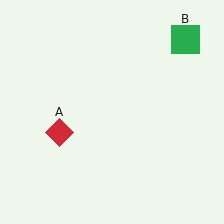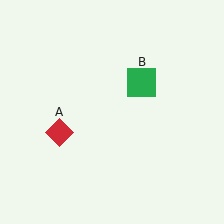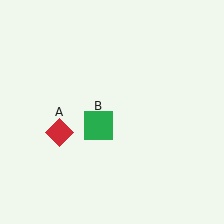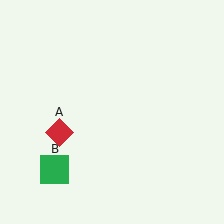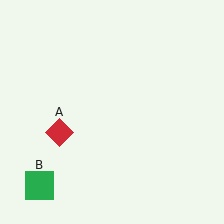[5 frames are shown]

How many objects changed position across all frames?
1 object changed position: green square (object B).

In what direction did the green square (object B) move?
The green square (object B) moved down and to the left.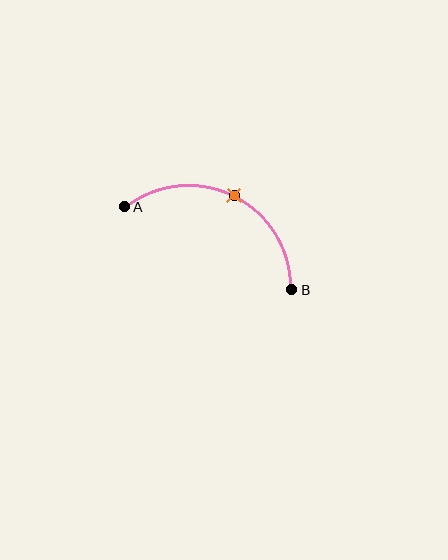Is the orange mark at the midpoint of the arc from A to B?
Yes. The orange mark lies on the arc at equal arc-length from both A and B — it is the arc midpoint.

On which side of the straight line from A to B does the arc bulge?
The arc bulges above the straight line connecting A and B.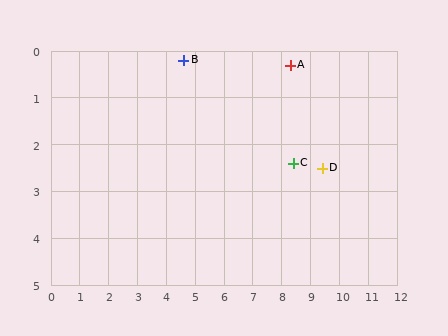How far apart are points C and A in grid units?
Points C and A are about 2.1 grid units apart.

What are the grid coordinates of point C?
Point C is at approximately (8.4, 2.4).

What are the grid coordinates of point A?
Point A is at approximately (8.3, 0.3).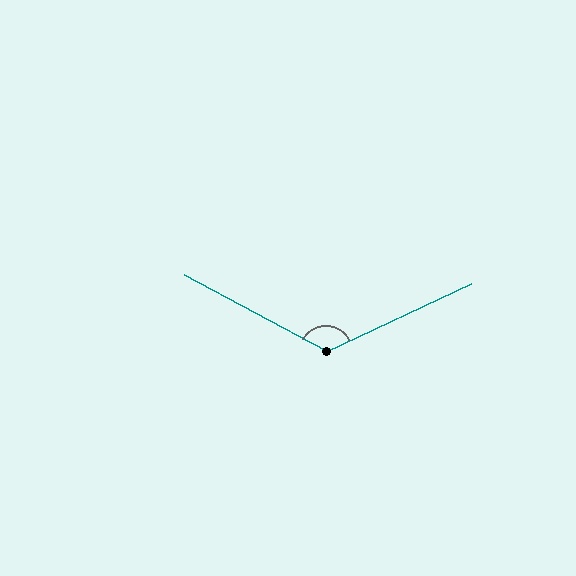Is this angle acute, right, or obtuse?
It is obtuse.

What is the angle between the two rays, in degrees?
Approximately 127 degrees.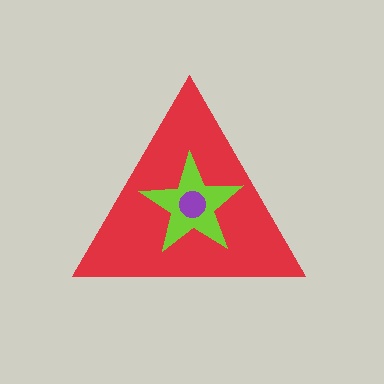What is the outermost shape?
The red triangle.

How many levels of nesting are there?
3.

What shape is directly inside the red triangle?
The lime star.